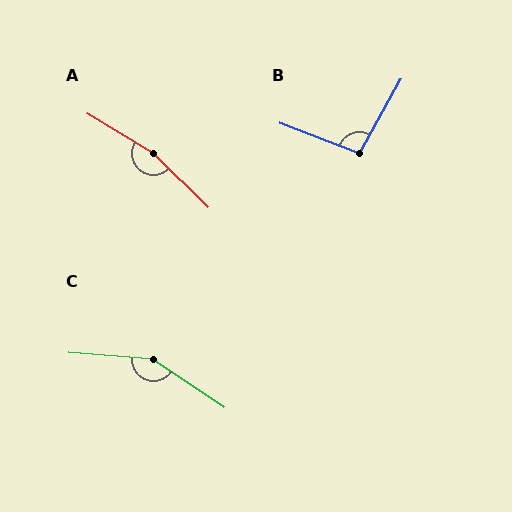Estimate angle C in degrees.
Approximately 150 degrees.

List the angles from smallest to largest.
B (98°), C (150°), A (167°).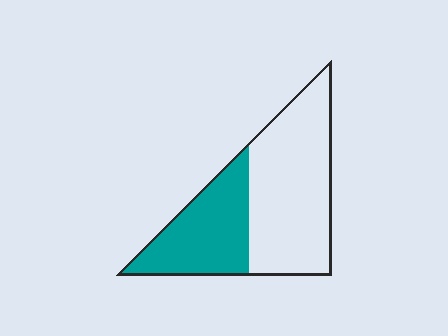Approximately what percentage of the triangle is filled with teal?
Approximately 40%.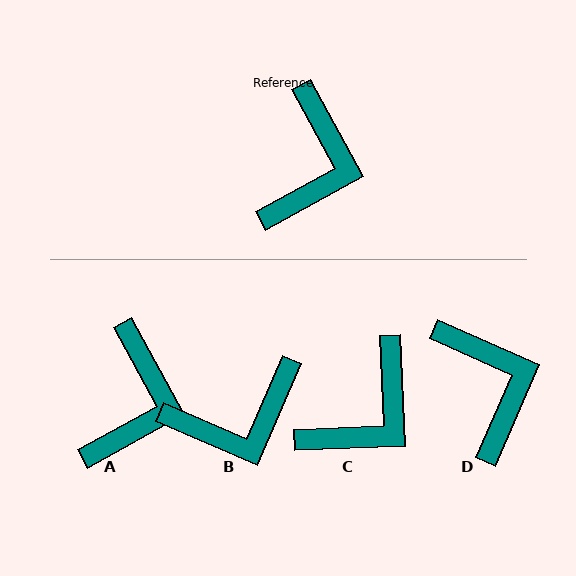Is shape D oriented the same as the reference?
No, it is off by about 38 degrees.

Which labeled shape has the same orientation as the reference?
A.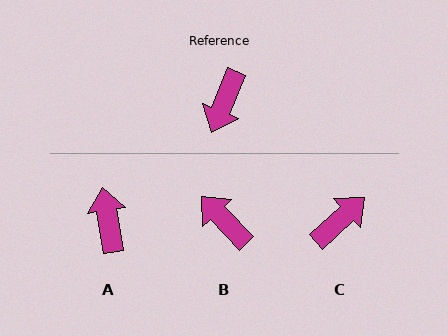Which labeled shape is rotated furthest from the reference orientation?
C, about 156 degrees away.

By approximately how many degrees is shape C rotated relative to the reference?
Approximately 156 degrees counter-clockwise.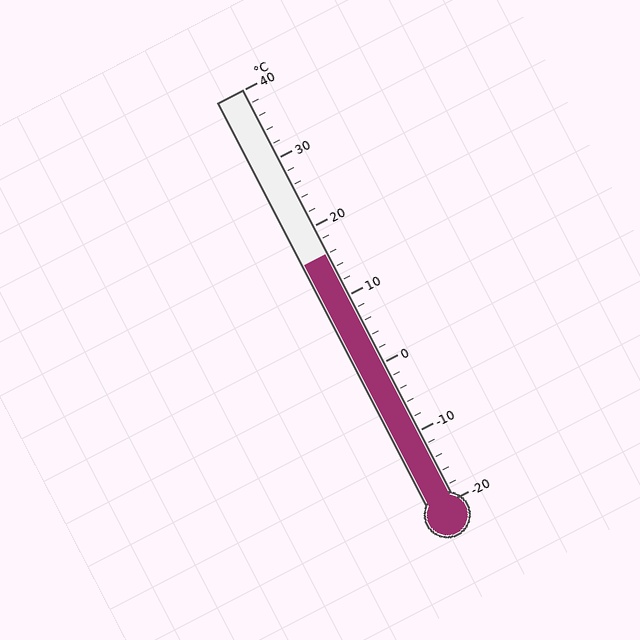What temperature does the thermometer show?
The thermometer shows approximately 16°C.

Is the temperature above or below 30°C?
The temperature is below 30°C.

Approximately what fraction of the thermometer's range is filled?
The thermometer is filled to approximately 60% of its range.